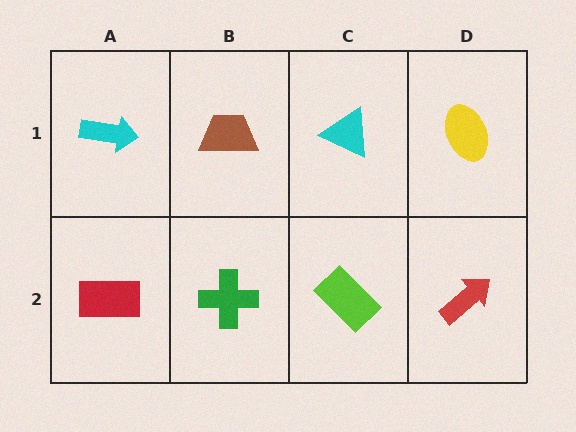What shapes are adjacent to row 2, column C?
A cyan triangle (row 1, column C), a green cross (row 2, column B), a red arrow (row 2, column D).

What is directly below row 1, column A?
A red rectangle.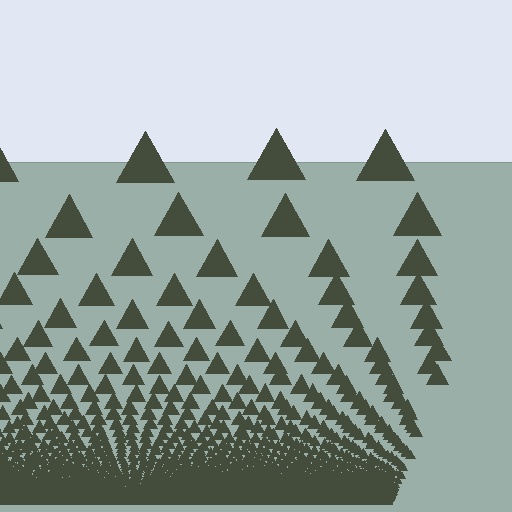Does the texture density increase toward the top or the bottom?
Density increases toward the bottom.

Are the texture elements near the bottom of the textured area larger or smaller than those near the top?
Smaller. The gradient is inverted — elements near the bottom are smaller and denser.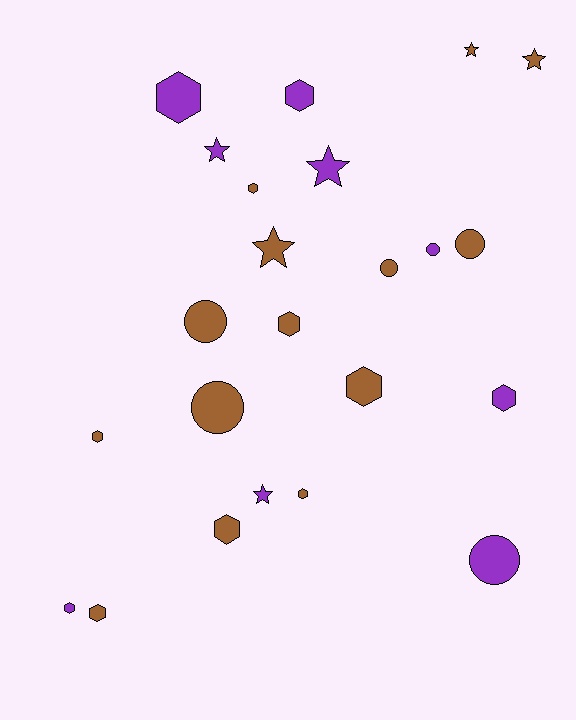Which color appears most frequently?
Brown, with 14 objects.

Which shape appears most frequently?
Hexagon, with 11 objects.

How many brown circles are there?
There are 4 brown circles.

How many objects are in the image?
There are 23 objects.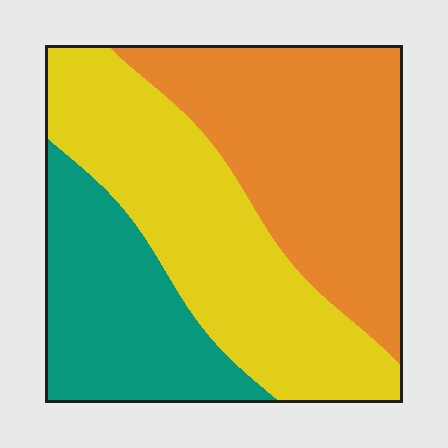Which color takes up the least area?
Teal, at roughly 25%.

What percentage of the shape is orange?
Orange takes up between a quarter and a half of the shape.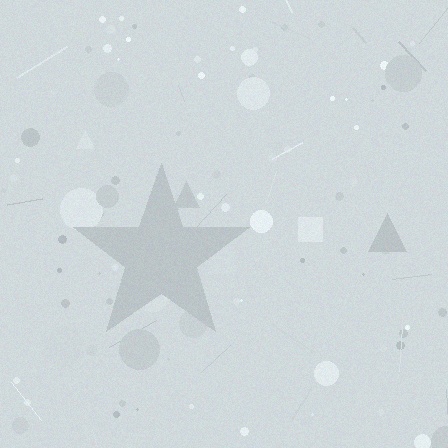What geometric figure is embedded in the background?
A star is embedded in the background.